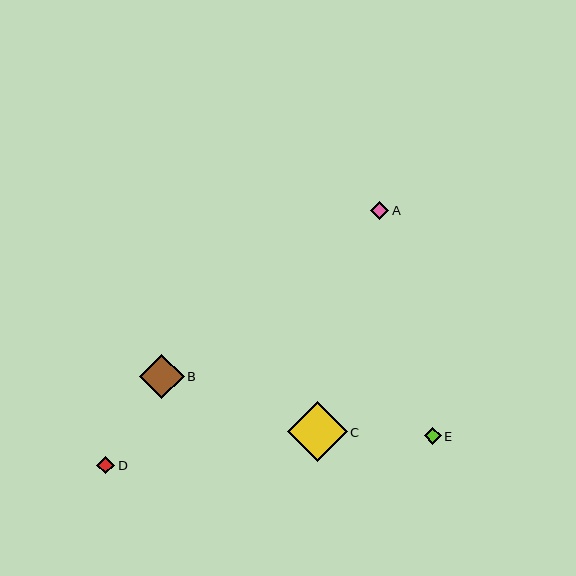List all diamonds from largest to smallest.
From largest to smallest: C, B, A, D, E.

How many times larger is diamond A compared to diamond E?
Diamond A is approximately 1.1 times the size of diamond E.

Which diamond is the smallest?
Diamond E is the smallest with a size of approximately 17 pixels.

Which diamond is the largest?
Diamond C is the largest with a size of approximately 60 pixels.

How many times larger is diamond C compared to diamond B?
Diamond C is approximately 1.3 times the size of diamond B.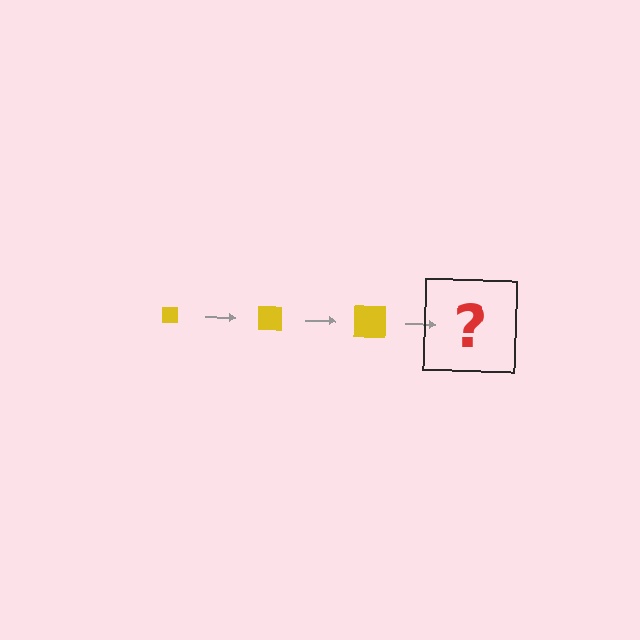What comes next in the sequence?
The next element should be a yellow square, larger than the previous one.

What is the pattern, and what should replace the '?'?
The pattern is that the square gets progressively larger each step. The '?' should be a yellow square, larger than the previous one.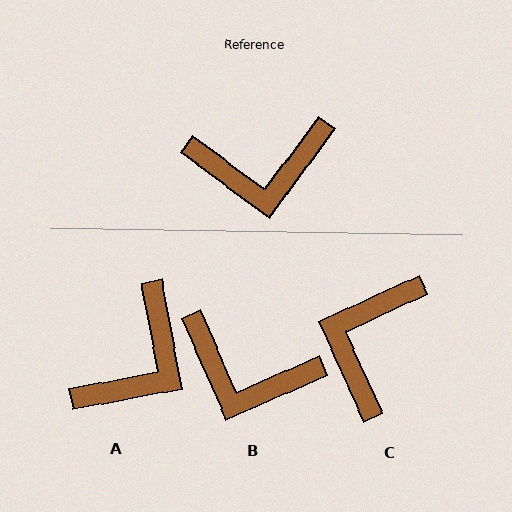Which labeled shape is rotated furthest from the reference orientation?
C, about 119 degrees away.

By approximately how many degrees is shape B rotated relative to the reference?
Approximately 30 degrees clockwise.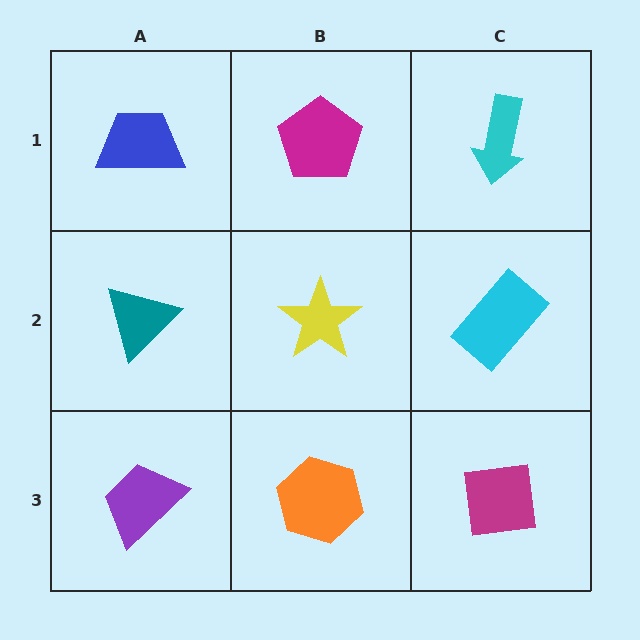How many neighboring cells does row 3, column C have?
2.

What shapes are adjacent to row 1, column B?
A yellow star (row 2, column B), a blue trapezoid (row 1, column A), a cyan arrow (row 1, column C).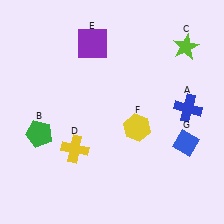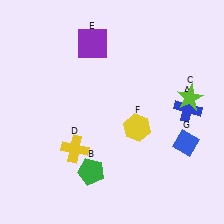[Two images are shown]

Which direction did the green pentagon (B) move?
The green pentagon (B) moved right.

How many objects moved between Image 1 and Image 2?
2 objects moved between the two images.